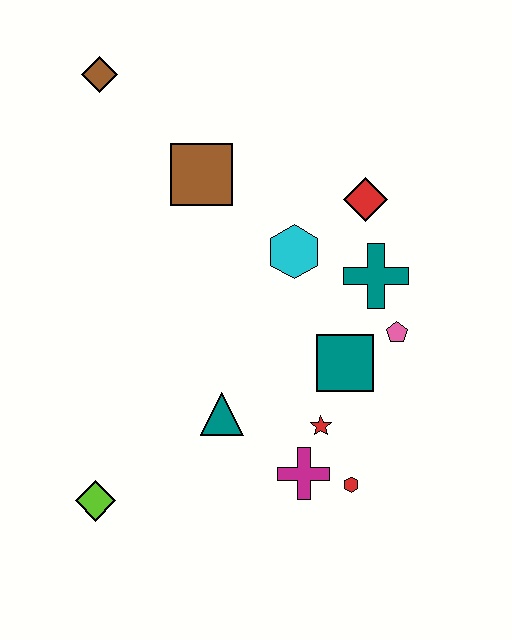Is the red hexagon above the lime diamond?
Yes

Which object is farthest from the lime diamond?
The brown diamond is farthest from the lime diamond.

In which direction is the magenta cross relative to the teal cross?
The magenta cross is below the teal cross.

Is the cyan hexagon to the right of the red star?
No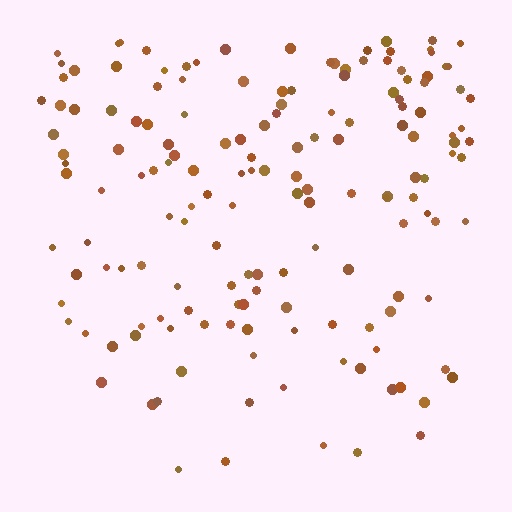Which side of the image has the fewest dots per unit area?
The bottom.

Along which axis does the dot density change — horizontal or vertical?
Vertical.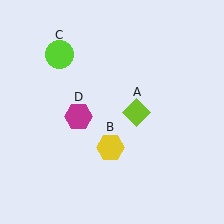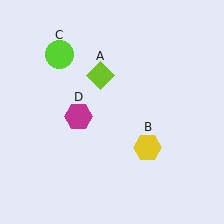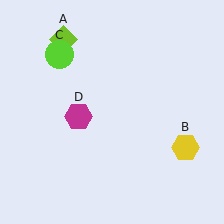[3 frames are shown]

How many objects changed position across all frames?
2 objects changed position: lime diamond (object A), yellow hexagon (object B).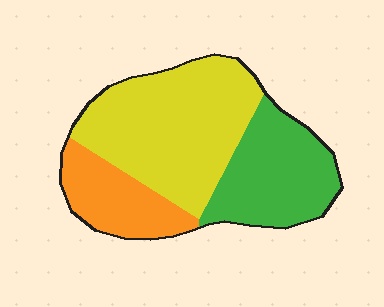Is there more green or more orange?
Green.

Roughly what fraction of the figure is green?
Green covers 31% of the figure.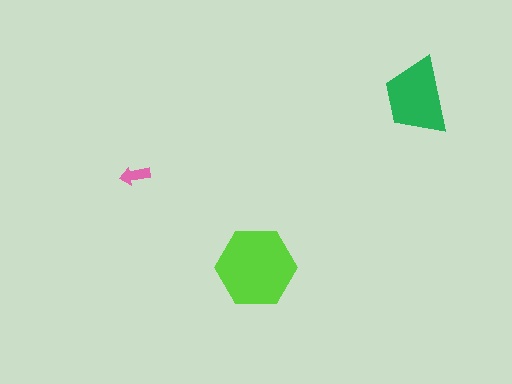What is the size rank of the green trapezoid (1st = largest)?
2nd.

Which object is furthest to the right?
The green trapezoid is rightmost.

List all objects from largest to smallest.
The lime hexagon, the green trapezoid, the pink arrow.